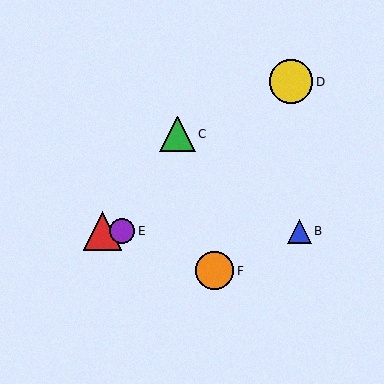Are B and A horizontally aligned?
Yes, both are at y≈231.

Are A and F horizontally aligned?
No, A is at y≈231 and F is at y≈271.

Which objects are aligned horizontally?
Objects A, B, E are aligned horizontally.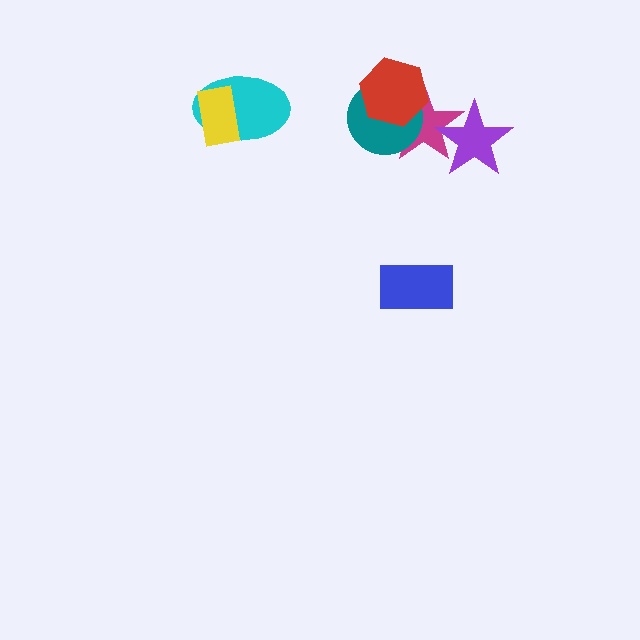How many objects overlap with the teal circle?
2 objects overlap with the teal circle.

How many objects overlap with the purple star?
1 object overlaps with the purple star.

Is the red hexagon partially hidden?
No, no other shape covers it.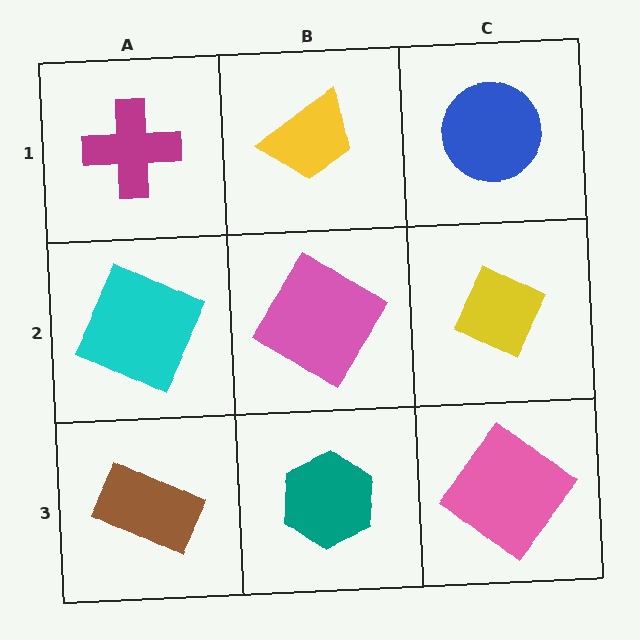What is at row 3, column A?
A brown rectangle.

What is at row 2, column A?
A cyan square.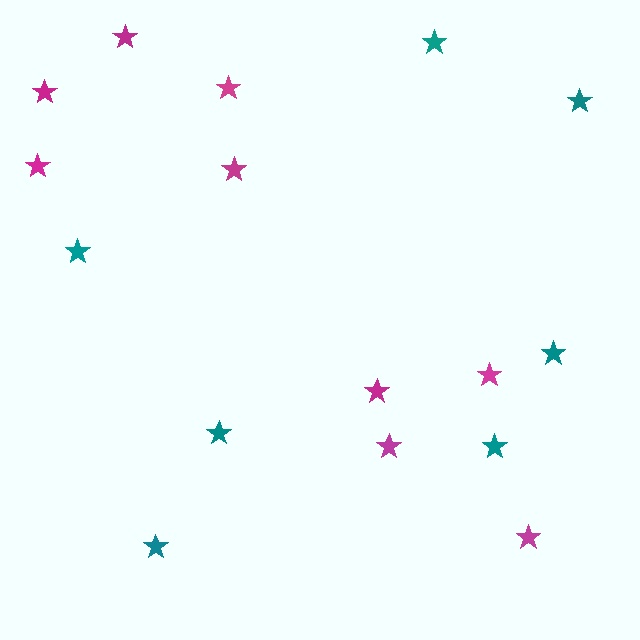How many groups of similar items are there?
There are 2 groups: one group of teal stars (7) and one group of magenta stars (9).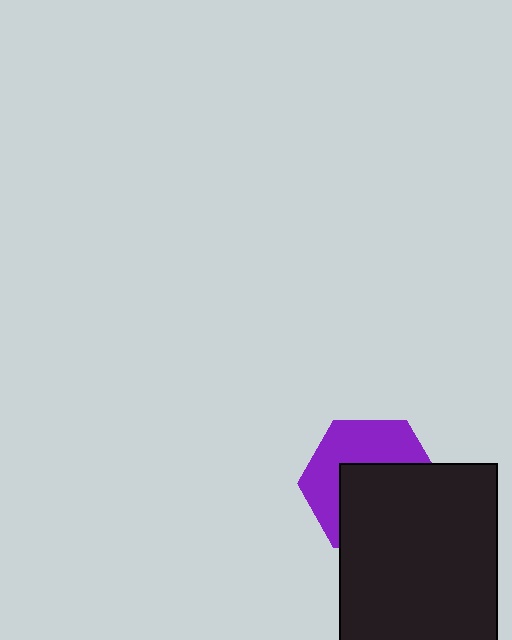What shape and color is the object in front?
The object in front is a black rectangle.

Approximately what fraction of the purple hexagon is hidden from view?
Roughly 53% of the purple hexagon is hidden behind the black rectangle.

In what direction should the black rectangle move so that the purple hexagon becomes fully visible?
The black rectangle should move down. That is the shortest direction to clear the overlap and leave the purple hexagon fully visible.